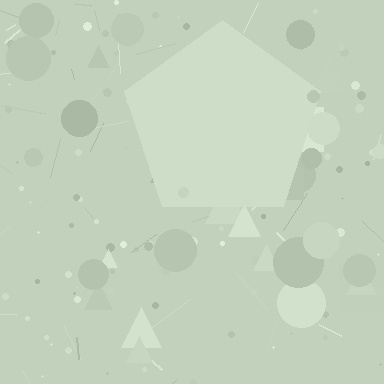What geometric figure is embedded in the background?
A pentagon is embedded in the background.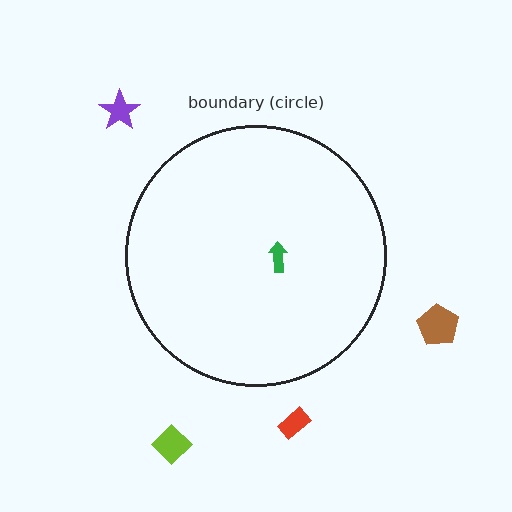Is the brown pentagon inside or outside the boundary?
Outside.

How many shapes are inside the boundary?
1 inside, 4 outside.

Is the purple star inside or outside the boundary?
Outside.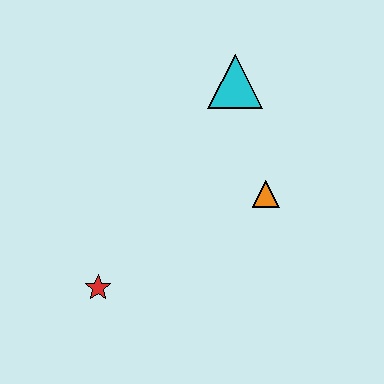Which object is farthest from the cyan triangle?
The red star is farthest from the cyan triangle.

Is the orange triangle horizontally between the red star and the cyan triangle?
No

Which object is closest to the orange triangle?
The cyan triangle is closest to the orange triangle.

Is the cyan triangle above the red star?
Yes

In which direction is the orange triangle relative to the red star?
The orange triangle is to the right of the red star.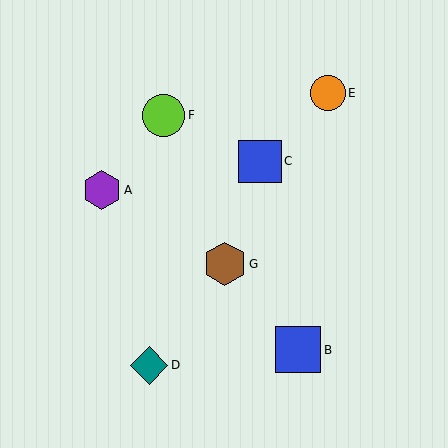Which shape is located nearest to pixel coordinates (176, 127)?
The lime circle (labeled F) at (164, 115) is nearest to that location.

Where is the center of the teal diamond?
The center of the teal diamond is at (149, 365).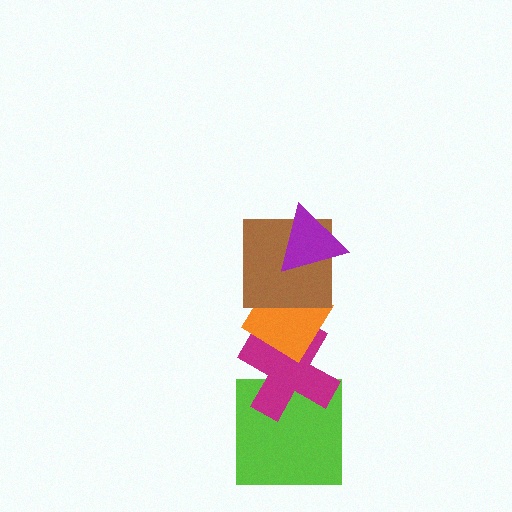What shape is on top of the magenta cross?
The orange diamond is on top of the magenta cross.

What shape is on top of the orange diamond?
The brown square is on top of the orange diamond.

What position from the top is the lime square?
The lime square is 5th from the top.